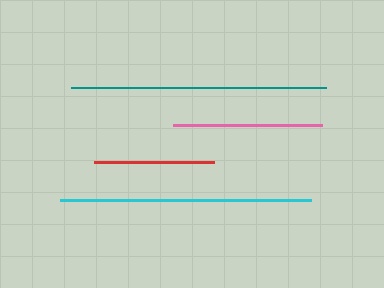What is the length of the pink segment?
The pink segment is approximately 149 pixels long.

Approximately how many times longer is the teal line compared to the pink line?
The teal line is approximately 1.7 times the length of the pink line.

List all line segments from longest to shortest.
From longest to shortest: teal, cyan, pink, red.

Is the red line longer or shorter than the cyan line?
The cyan line is longer than the red line.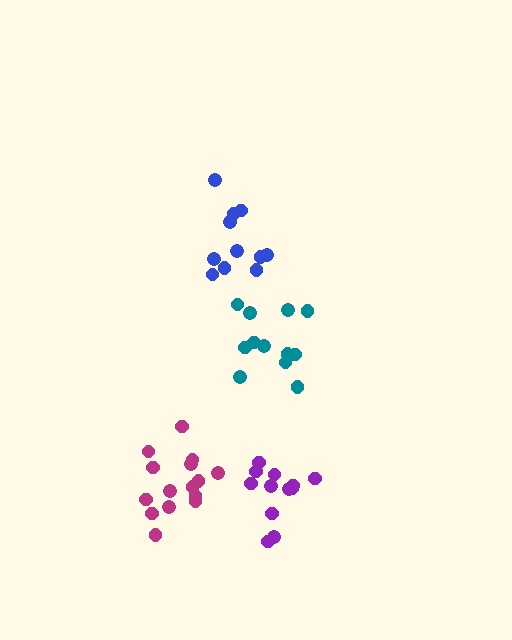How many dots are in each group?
Group 1: 12 dots, Group 2: 15 dots, Group 3: 12 dots, Group 4: 11 dots (50 total).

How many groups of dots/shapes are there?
There are 4 groups.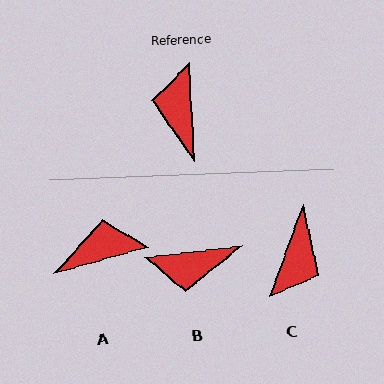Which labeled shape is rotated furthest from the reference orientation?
C, about 158 degrees away.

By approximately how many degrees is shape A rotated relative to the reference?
Approximately 77 degrees clockwise.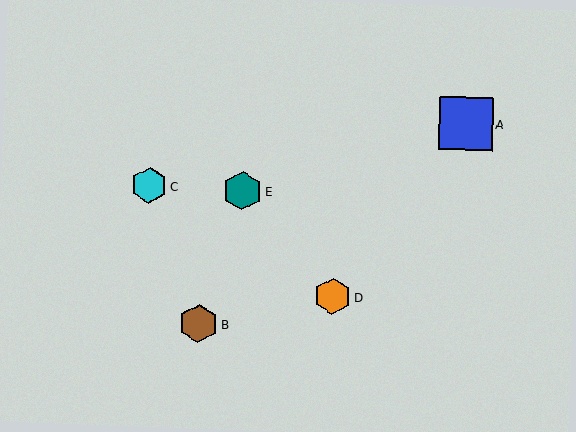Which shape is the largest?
The blue square (labeled A) is the largest.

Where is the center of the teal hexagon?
The center of the teal hexagon is at (243, 191).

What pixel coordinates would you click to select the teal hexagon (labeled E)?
Click at (243, 191) to select the teal hexagon E.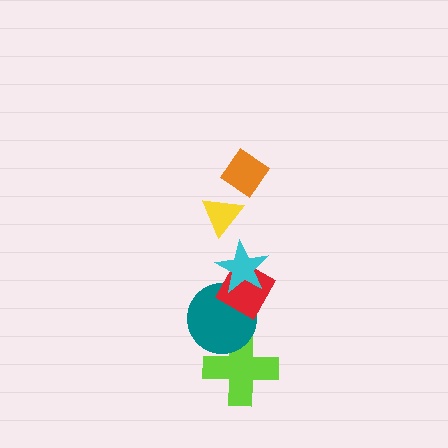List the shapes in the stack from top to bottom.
From top to bottom: the orange diamond, the yellow triangle, the cyan star, the red diamond, the teal circle, the lime cross.